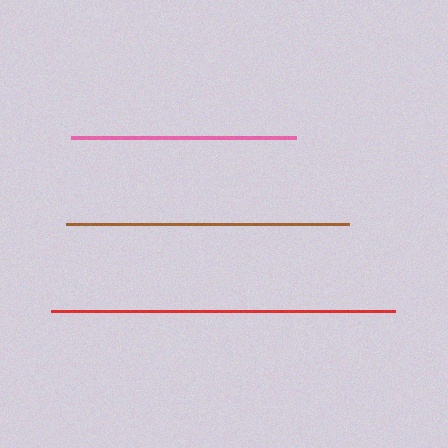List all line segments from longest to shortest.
From longest to shortest: red, brown, pink.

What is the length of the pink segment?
The pink segment is approximately 225 pixels long.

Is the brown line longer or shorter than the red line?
The red line is longer than the brown line.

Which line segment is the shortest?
The pink line is the shortest at approximately 225 pixels.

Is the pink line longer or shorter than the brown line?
The brown line is longer than the pink line.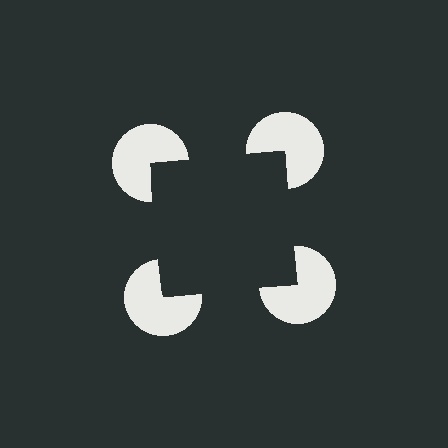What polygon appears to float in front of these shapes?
An illusory square — its edges are inferred from the aligned wedge cuts in the pac-man discs, not physically drawn.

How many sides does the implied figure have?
4 sides.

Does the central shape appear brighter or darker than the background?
It typically appears slightly darker than the background, even though no actual brightness change is drawn.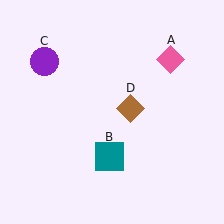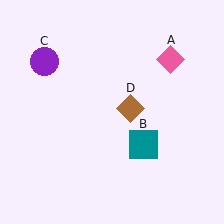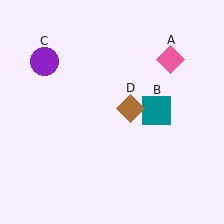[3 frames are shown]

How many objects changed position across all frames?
1 object changed position: teal square (object B).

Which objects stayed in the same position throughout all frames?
Pink diamond (object A) and purple circle (object C) and brown diamond (object D) remained stationary.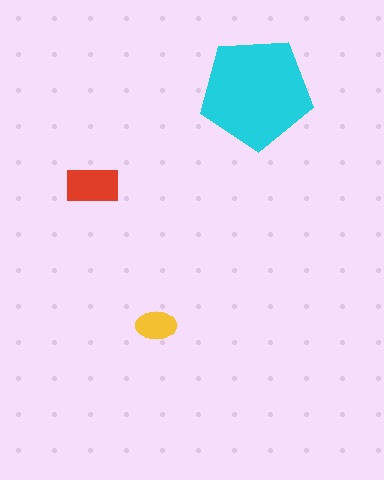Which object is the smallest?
The yellow ellipse.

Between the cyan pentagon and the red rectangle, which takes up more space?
The cyan pentagon.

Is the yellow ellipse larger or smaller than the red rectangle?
Smaller.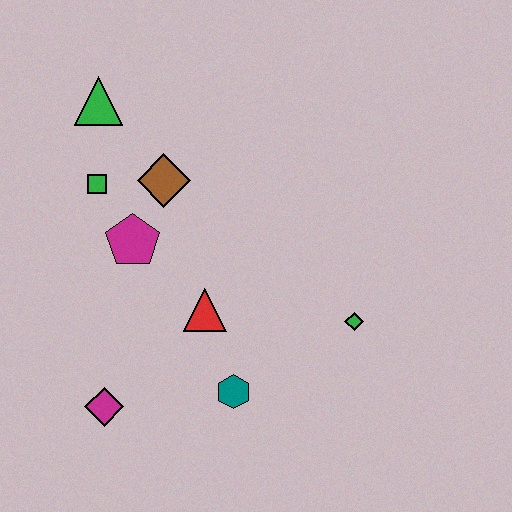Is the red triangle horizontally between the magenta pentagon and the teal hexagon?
Yes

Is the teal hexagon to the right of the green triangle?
Yes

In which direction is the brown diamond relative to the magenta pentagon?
The brown diamond is above the magenta pentagon.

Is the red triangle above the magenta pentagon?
No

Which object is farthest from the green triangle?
The green diamond is farthest from the green triangle.